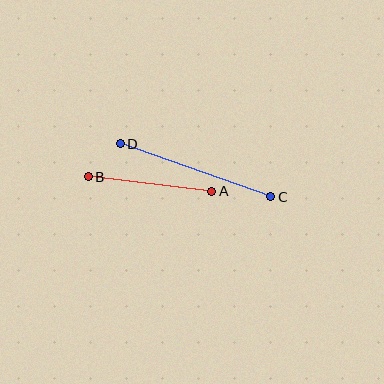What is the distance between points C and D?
The distance is approximately 160 pixels.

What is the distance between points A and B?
The distance is approximately 124 pixels.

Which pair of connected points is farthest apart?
Points C and D are farthest apart.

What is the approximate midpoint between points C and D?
The midpoint is at approximately (195, 170) pixels.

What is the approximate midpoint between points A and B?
The midpoint is at approximately (150, 184) pixels.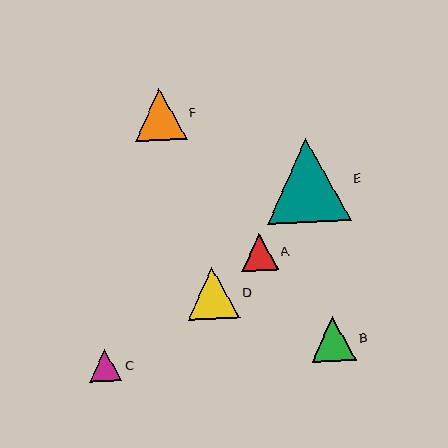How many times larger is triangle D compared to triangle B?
Triangle D is approximately 1.2 times the size of triangle B.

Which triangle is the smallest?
Triangle C is the smallest with a size of approximately 32 pixels.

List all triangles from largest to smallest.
From largest to smallest: E, D, F, B, A, C.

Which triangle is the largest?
Triangle E is the largest with a size of approximately 85 pixels.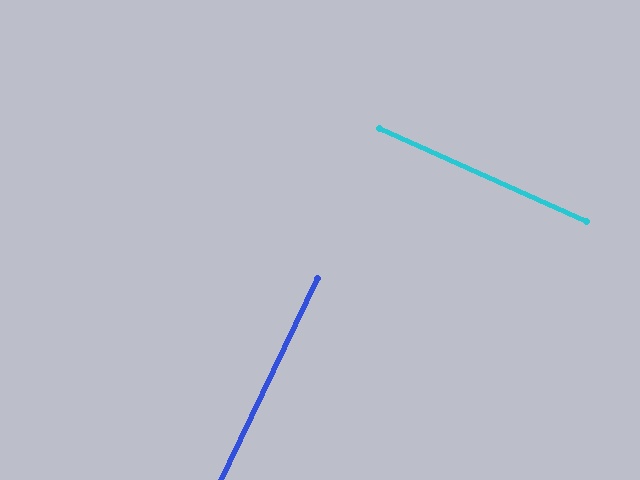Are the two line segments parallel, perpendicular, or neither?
Perpendicular — they meet at approximately 89°.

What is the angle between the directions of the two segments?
Approximately 89 degrees.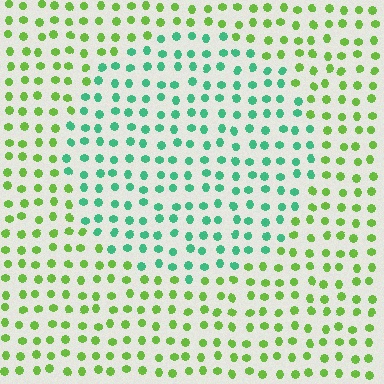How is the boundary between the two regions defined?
The boundary is defined purely by a slight shift in hue (about 52 degrees). Spacing, size, and orientation are identical on both sides.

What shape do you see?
I see a circle.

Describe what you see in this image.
The image is filled with small lime elements in a uniform arrangement. A circle-shaped region is visible where the elements are tinted to a slightly different hue, forming a subtle color boundary.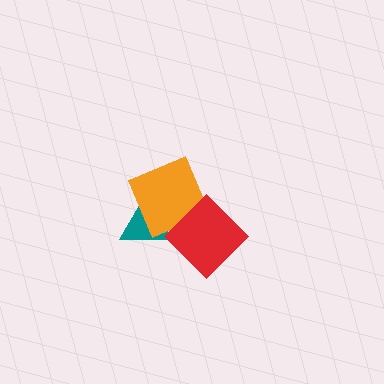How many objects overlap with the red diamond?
2 objects overlap with the red diamond.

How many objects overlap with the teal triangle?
2 objects overlap with the teal triangle.